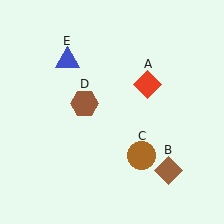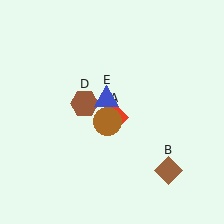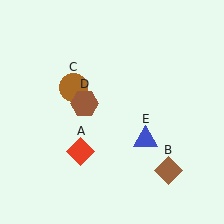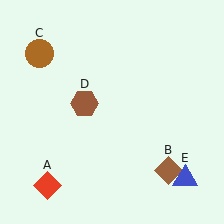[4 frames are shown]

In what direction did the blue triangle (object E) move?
The blue triangle (object E) moved down and to the right.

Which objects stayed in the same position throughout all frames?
Brown diamond (object B) and brown hexagon (object D) remained stationary.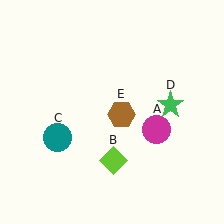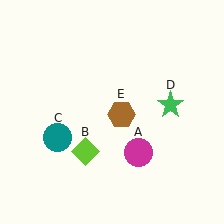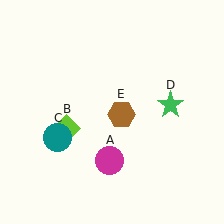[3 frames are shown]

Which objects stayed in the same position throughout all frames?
Teal circle (object C) and green star (object D) and brown hexagon (object E) remained stationary.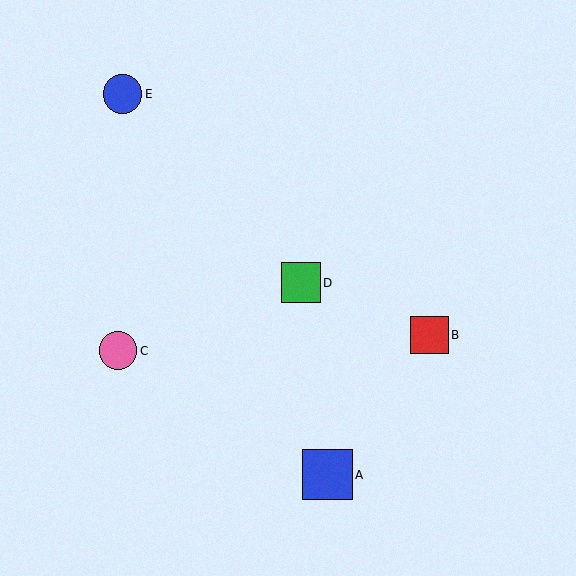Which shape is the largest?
The blue square (labeled A) is the largest.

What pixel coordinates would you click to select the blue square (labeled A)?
Click at (327, 475) to select the blue square A.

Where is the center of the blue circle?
The center of the blue circle is at (123, 94).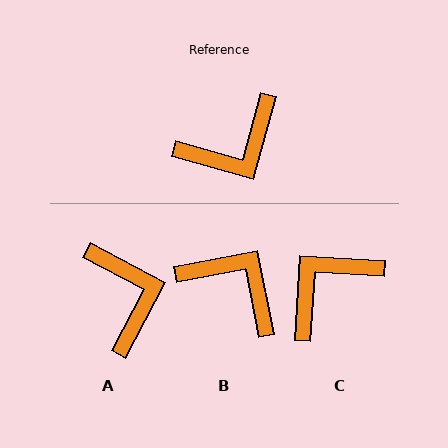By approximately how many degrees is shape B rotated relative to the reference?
Approximately 116 degrees counter-clockwise.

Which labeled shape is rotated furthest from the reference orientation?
C, about 168 degrees away.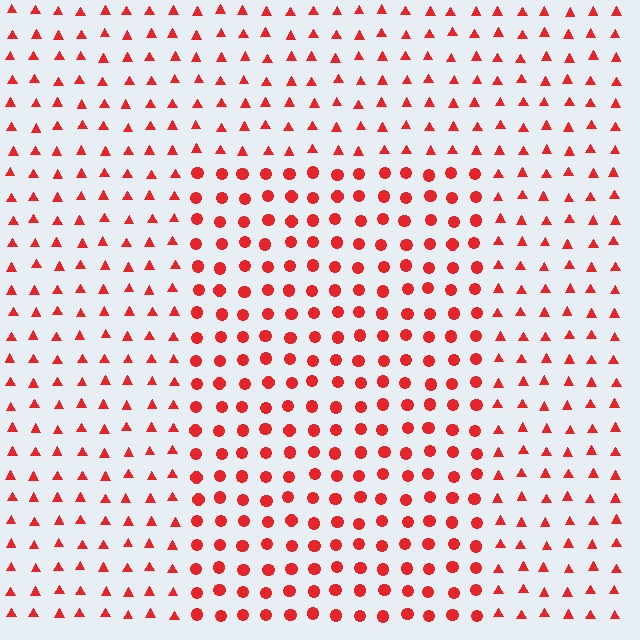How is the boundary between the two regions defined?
The boundary is defined by a change in element shape: circles inside vs. triangles outside. All elements share the same color and spacing.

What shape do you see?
I see a rectangle.